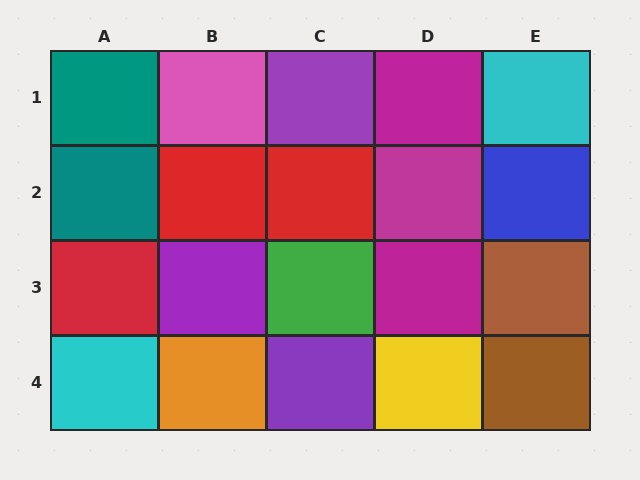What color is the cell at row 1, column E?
Cyan.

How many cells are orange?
1 cell is orange.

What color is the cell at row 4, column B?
Orange.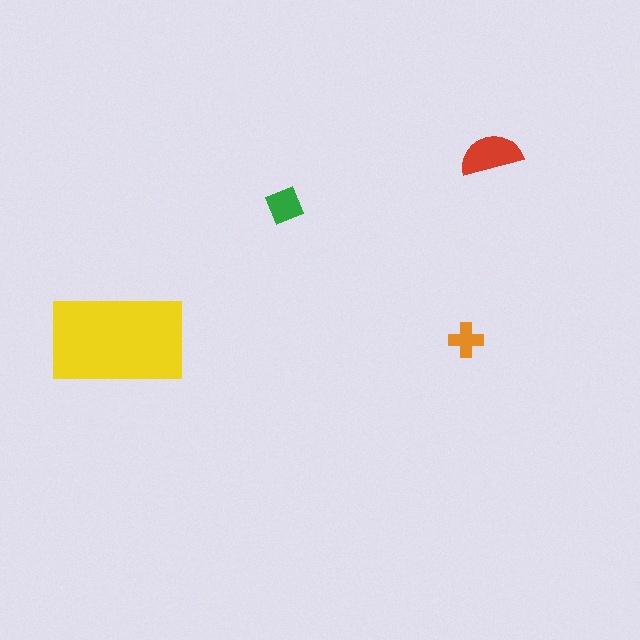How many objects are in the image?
There are 4 objects in the image.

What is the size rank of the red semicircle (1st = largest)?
2nd.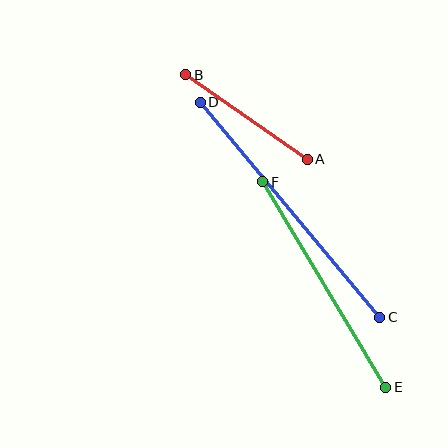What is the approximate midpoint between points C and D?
The midpoint is at approximately (290, 210) pixels.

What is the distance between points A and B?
The distance is approximately 148 pixels.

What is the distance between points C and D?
The distance is approximately 281 pixels.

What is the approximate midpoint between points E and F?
The midpoint is at approximately (324, 284) pixels.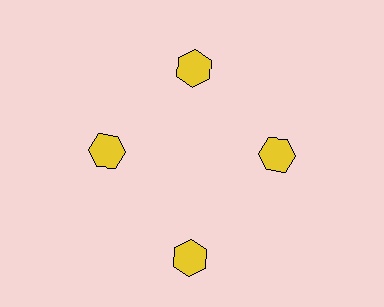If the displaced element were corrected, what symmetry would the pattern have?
It would have 4-fold rotational symmetry — the pattern would map onto itself every 90 degrees.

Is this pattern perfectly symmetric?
No. The 4 yellow hexagons are arranged in a ring, but one element near the 6 o'clock position is pushed outward from the center, breaking the 4-fold rotational symmetry.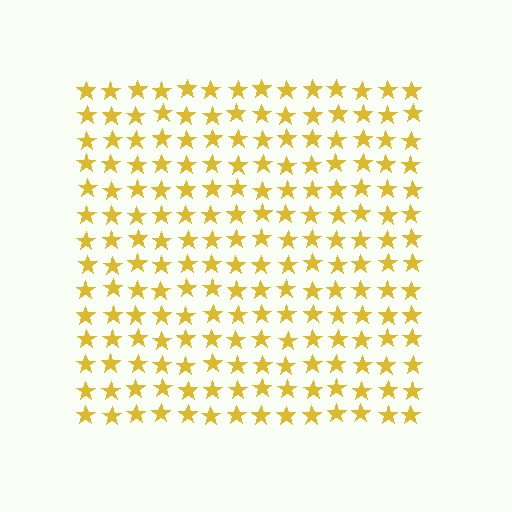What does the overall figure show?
The overall figure shows a square.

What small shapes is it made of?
It is made of small stars.